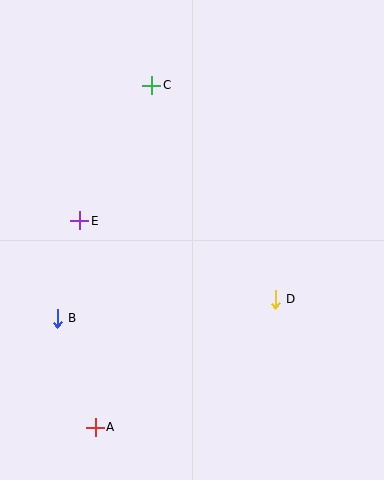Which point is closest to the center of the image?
Point D at (275, 299) is closest to the center.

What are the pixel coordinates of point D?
Point D is at (275, 299).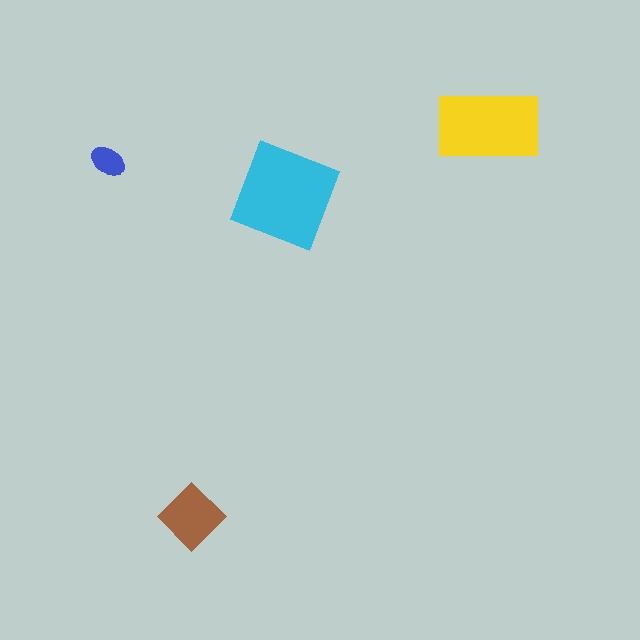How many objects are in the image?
There are 4 objects in the image.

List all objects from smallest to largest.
The blue ellipse, the brown diamond, the yellow rectangle, the cyan square.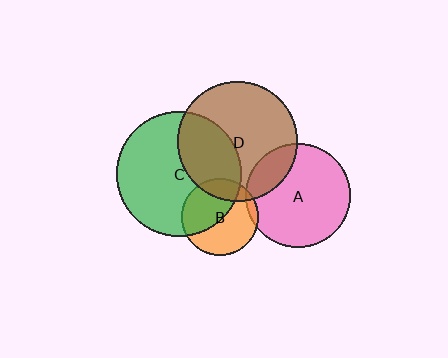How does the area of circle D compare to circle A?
Approximately 1.3 times.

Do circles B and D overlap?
Yes.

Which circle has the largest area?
Circle C (green).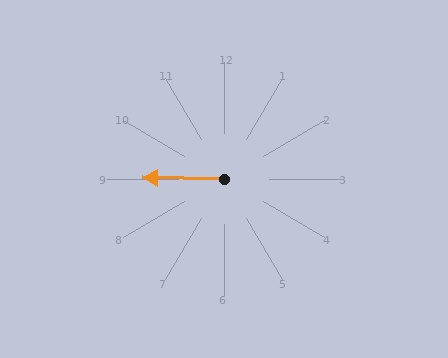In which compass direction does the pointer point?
West.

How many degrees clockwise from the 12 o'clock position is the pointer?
Approximately 271 degrees.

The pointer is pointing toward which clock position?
Roughly 9 o'clock.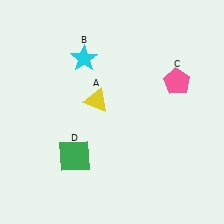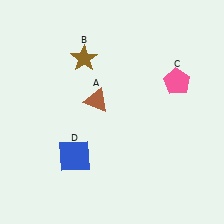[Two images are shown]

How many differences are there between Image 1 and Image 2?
There are 3 differences between the two images.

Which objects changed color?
A changed from yellow to brown. B changed from cyan to brown. D changed from green to blue.